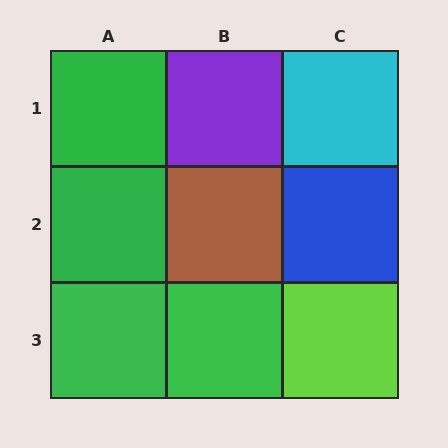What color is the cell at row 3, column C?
Lime.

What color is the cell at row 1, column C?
Cyan.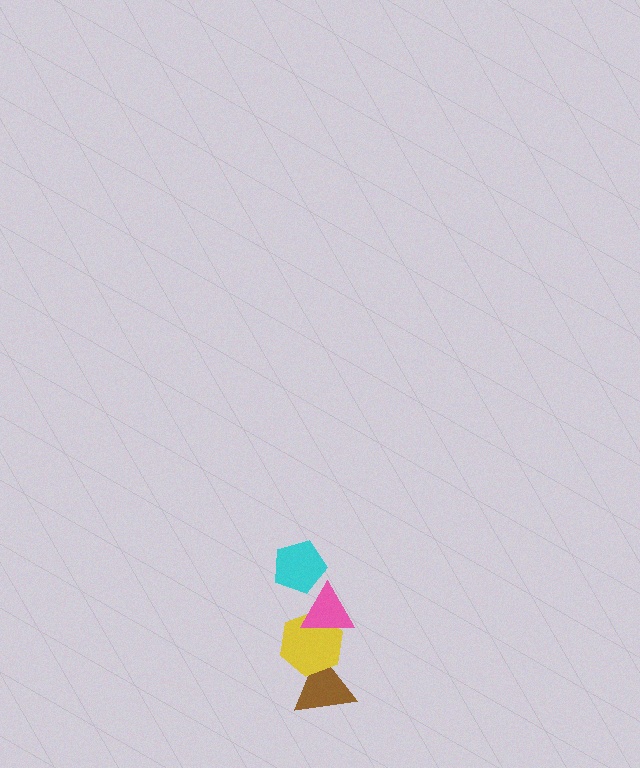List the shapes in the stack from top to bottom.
From top to bottom: the cyan pentagon, the pink triangle, the yellow hexagon, the brown triangle.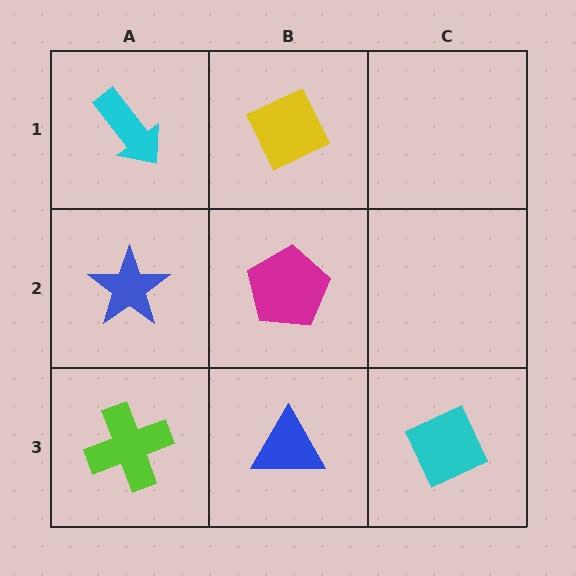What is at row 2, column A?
A blue star.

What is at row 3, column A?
A lime cross.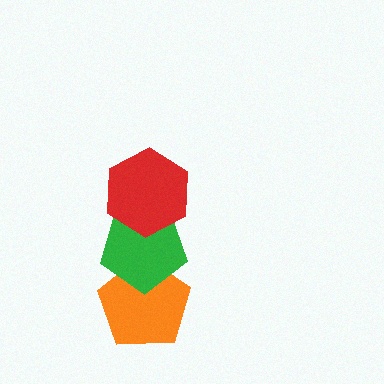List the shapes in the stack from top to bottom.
From top to bottom: the red hexagon, the green pentagon, the orange pentagon.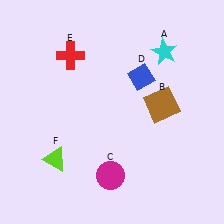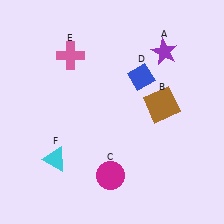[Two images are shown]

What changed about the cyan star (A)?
In Image 1, A is cyan. In Image 2, it changed to purple.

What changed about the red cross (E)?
In Image 1, E is red. In Image 2, it changed to pink.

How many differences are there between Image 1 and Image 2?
There are 3 differences between the two images.